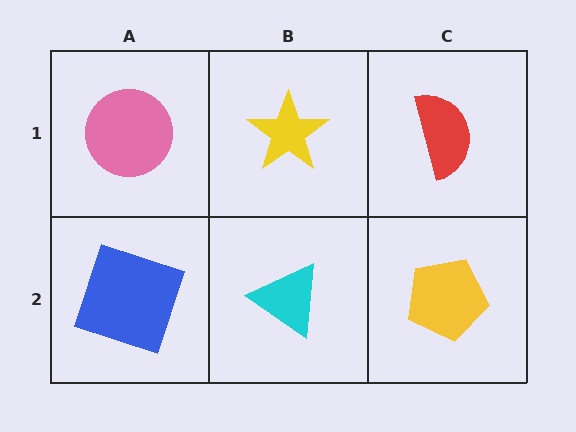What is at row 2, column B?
A cyan triangle.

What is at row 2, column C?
A yellow pentagon.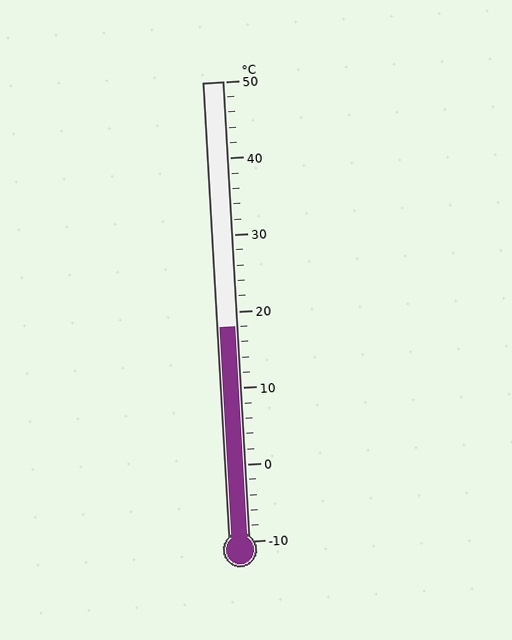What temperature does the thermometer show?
The thermometer shows approximately 18°C.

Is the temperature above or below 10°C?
The temperature is above 10°C.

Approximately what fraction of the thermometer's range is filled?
The thermometer is filled to approximately 45% of its range.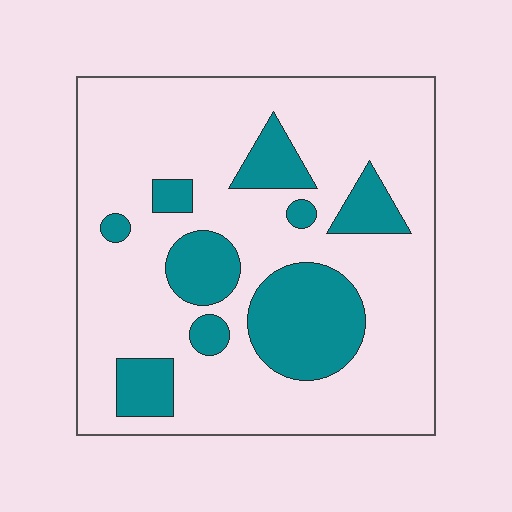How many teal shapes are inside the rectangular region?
9.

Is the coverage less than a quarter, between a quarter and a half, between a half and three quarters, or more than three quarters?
Less than a quarter.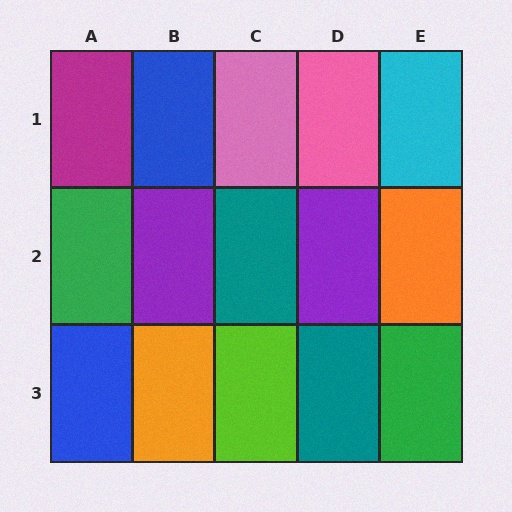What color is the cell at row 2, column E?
Orange.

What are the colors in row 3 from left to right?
Blue, orange, lime, teal, green.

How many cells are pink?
2 cells are pink.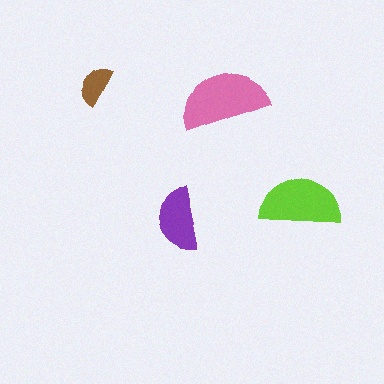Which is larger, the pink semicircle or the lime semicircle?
The pink one.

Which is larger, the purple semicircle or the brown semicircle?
The purple one.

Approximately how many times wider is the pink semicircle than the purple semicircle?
About 1.5 times wider.